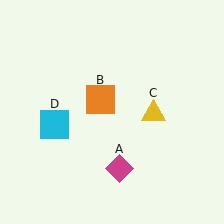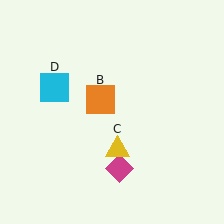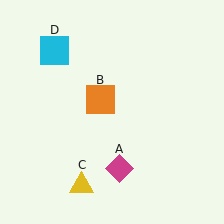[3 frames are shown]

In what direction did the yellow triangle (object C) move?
The yellow triangle (object C) moved down and to the left.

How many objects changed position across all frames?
2 objects changed position: yellow triangle (object C), cyan square (object D).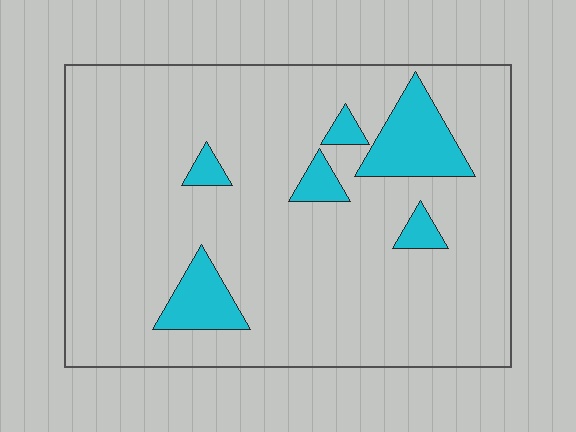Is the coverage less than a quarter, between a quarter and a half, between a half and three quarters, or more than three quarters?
Less than a quarter.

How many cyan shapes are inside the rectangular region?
6.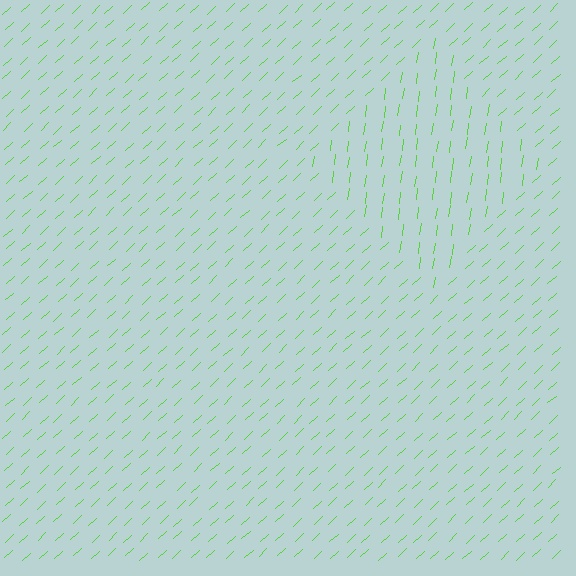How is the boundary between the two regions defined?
The boundary is defined purely by a change in line orientation (approximately 39 degrees difference). All lines are the same color and thickness.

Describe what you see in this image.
The image is filled with small lime line segments. A diamond region in the image has lines oriented differently from the surrounding lines, creating a visible texture boundary.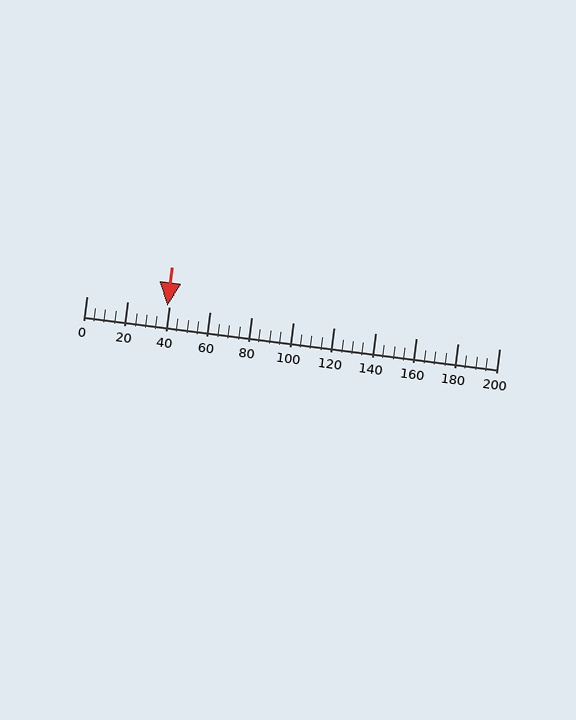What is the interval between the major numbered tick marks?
The major tick marks are spaced 20 units apart.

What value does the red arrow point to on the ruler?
The red arrow points to approximately 39.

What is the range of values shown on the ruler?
The ruler shows values from 0 to 200.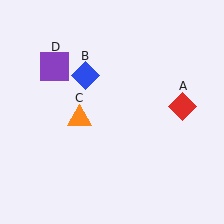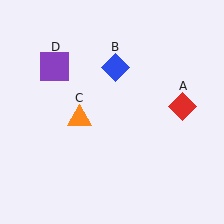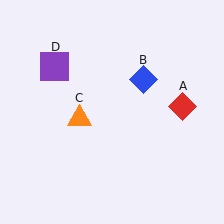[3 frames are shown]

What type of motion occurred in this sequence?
The blue diamond (object B) rotated clockwise around the center of the scene.